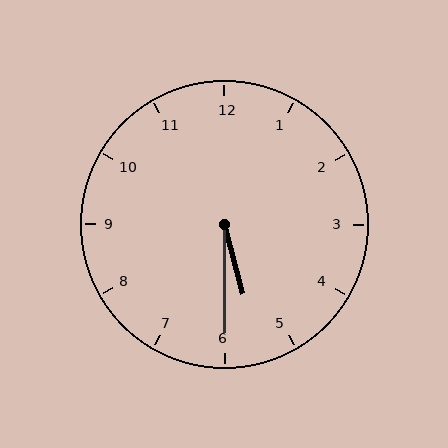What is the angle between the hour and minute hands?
Approximately 15 degrees.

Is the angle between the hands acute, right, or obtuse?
It is acute.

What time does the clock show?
5:30.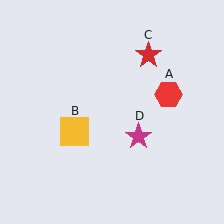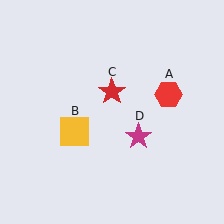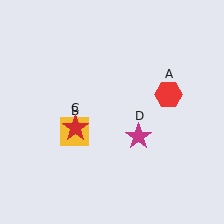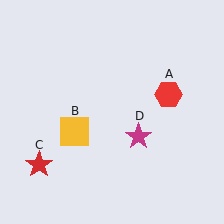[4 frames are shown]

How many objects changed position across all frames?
1 object changed position: red star (object C).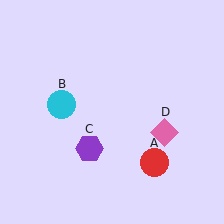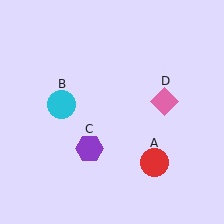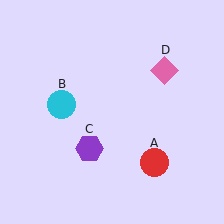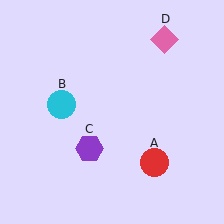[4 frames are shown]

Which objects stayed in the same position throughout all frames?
Red circle (object A) and cyan circle (object B) and purple hexagon (object C) remained stationary.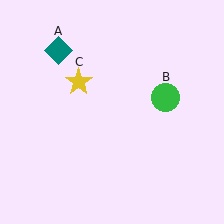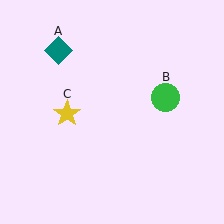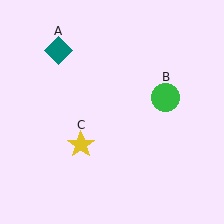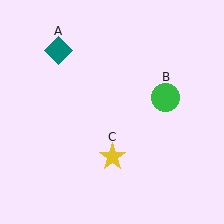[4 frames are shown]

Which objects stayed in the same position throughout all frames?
Teal diamond (object A) and green circle (object B) remained stationary.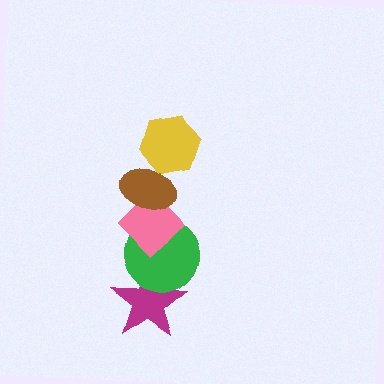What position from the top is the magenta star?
The magenta star is 5th from the top.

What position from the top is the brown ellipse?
The brown ellipse is 2nd from the top.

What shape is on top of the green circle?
The pink diamond is on top of the green circle.